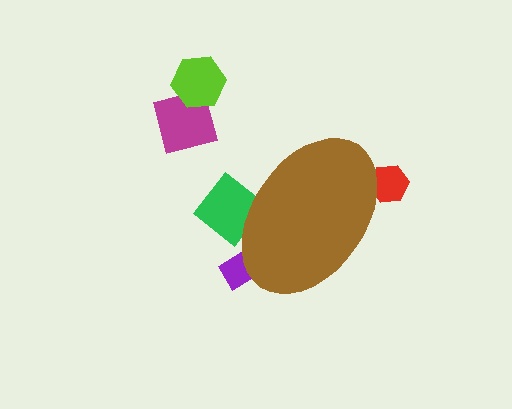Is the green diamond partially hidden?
Yes, the green diamond is partially hidden behind the brown ellipse.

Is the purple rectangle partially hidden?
Yes, the purple rectangle is partially hidden behind the brown ellipse.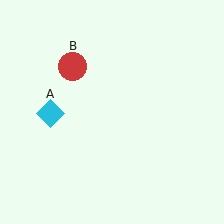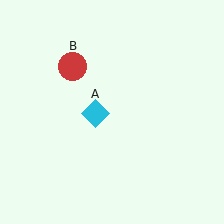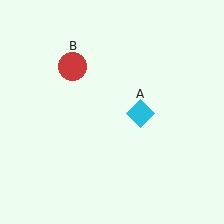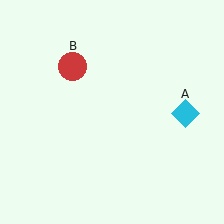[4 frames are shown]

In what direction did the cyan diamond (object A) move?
The cyan diamond (object A) moved right.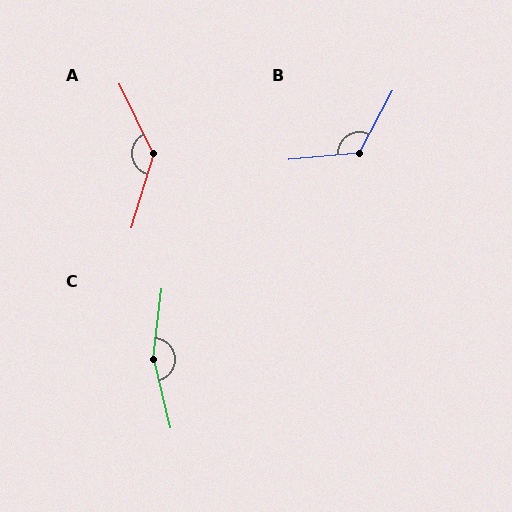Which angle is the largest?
C, at approximately 160 degrees.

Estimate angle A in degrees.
Approximately 137 degrees.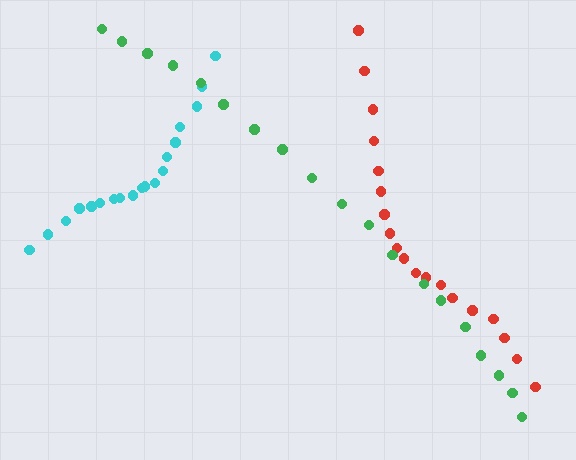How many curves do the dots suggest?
There are 3 distinct paths.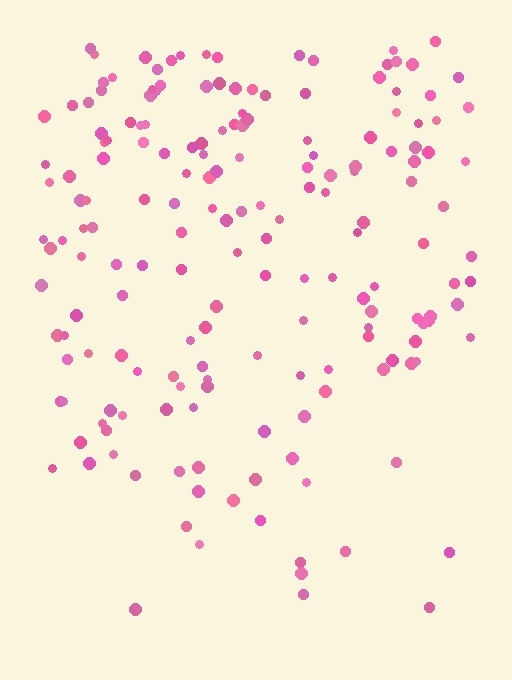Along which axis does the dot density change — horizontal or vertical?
Vertical.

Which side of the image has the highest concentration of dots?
The top.